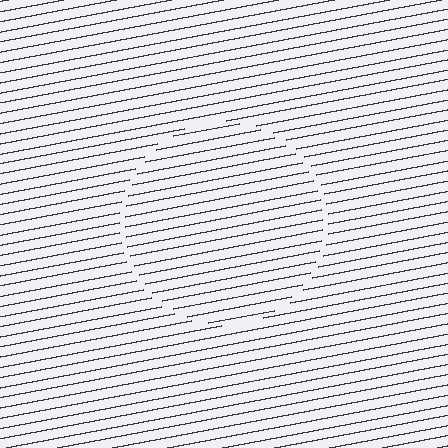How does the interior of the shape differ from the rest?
The interior of the shape contains the same grating, shifted by half a period — the contour is defined by the phase discontinuity where line-ends from the inner and outer gratings abut.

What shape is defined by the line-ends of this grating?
An illusory circle. The interior of the shape contains the same grating, shifted by half a period — the contour is defined by the phase discontinuity where line-ends from the inner and outer gratings abut.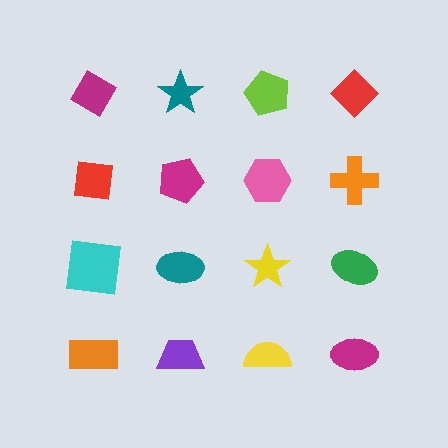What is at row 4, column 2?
A purple trapezoid.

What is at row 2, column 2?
A magenta pentagon.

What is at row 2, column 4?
An orange cross.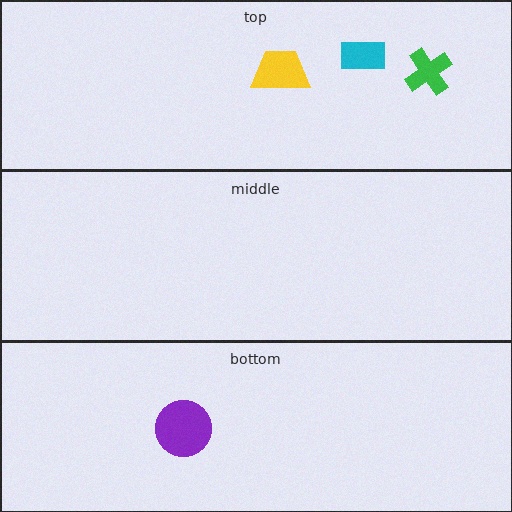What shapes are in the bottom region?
The purple circle.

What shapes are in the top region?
The green cross, the cyan rectangle, the yellow trapezoid.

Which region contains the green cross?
The top region.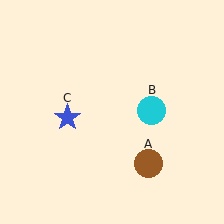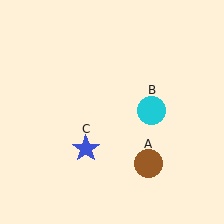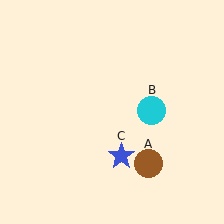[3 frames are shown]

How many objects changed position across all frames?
1 object changed position: blue star (object C).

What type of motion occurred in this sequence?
The blue star (object C) rotated counterclockwise around the center of the scene.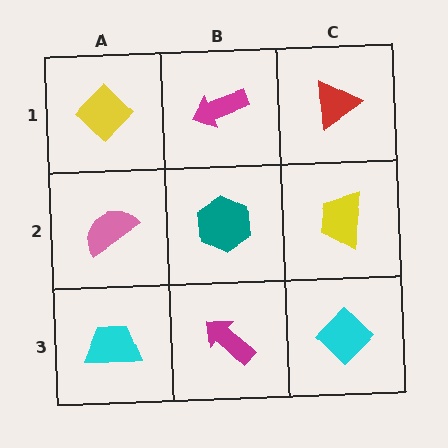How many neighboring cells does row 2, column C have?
3.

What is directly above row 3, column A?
A pink semicircle.